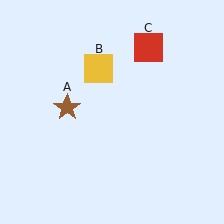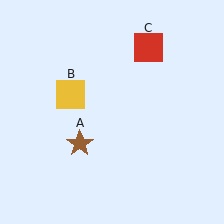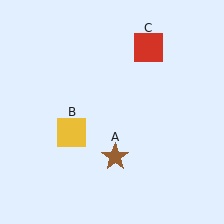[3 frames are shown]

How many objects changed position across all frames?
2 objects changed position: brown star (object A), yellow square (object B).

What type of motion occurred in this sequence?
The brown star (object A), yellow square (object B) rotated counterclockwise around the center of the scene.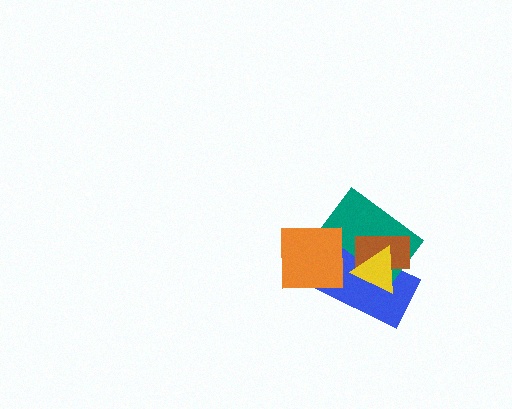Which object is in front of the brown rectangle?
The yellow triangle is in front of the brown rectangle.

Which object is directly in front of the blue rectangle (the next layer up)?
The teal rectangle is directly in front of the blue rectangle.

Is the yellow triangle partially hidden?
No, no other shape covers it.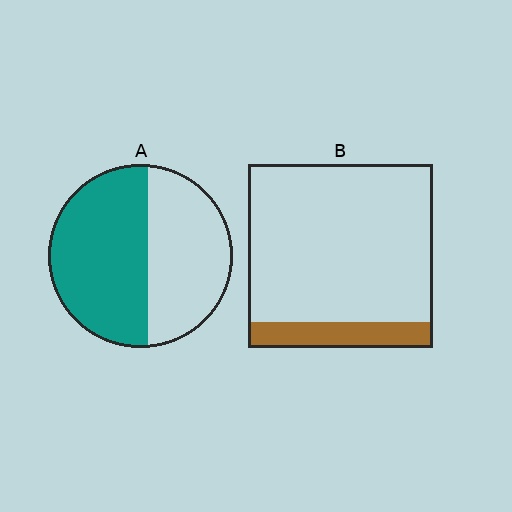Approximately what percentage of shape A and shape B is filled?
A is approximately 55% and B is approximately 15%.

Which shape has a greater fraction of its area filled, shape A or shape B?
Shape A.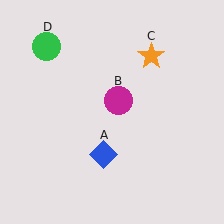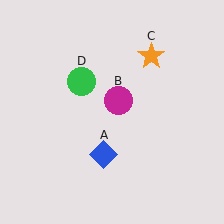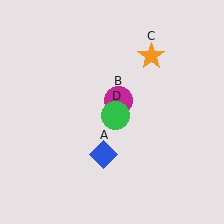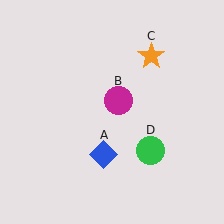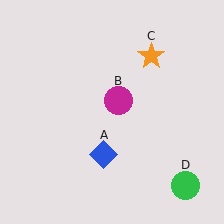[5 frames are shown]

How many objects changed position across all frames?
1 object changed position: green circle (object D).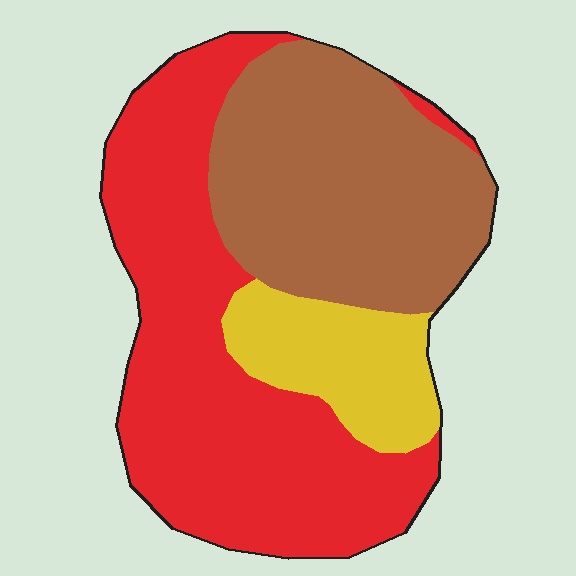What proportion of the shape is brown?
Brown covers 36% of the shape.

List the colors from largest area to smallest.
From largest to smallest: red, brown, yellow.